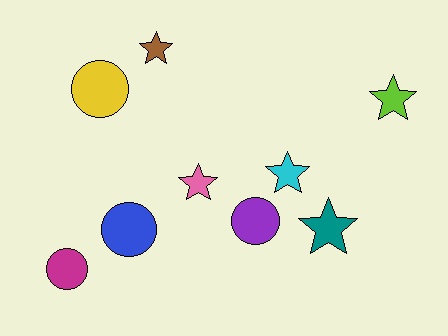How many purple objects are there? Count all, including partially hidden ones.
There is 1 purple object.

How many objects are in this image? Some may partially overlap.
There are 9 objects.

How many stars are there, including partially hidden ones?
There are 5 stars.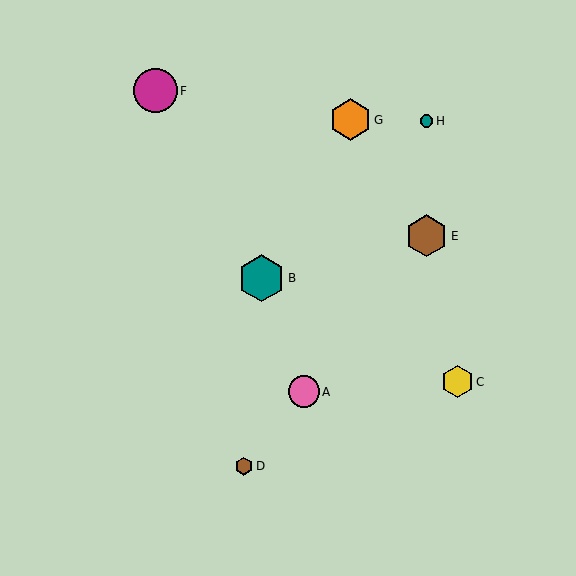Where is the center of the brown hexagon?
The center of the brown hexagon is at (427, 236).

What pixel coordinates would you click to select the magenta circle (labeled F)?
Click at (155, 91) to select the magenta circle F.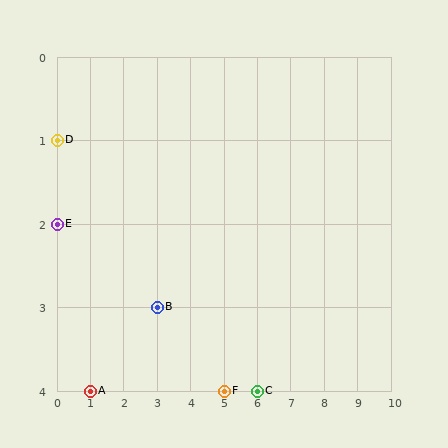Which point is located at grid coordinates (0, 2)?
Point E is at (0, 2).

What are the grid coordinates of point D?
Point D is at grid coordinates (0, 1).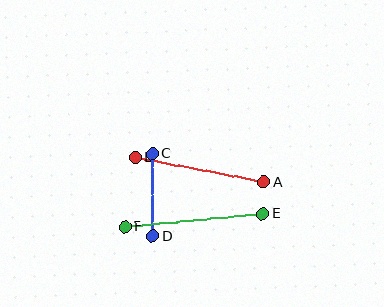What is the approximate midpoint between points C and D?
The midpoint is at approximately (152, 195) pixels.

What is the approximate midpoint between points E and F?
The midpoint is at approximately (194, 220) pixels.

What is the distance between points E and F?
The distance is approximately 138 pixels.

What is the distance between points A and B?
The distance is approximately 131 pixels.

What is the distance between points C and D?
The distance is approximately 83 pixels.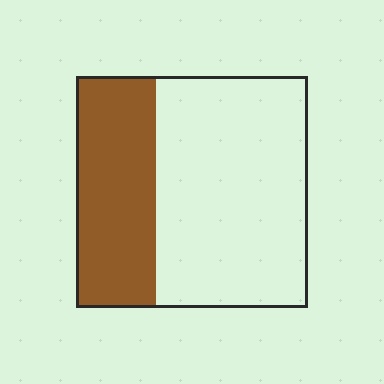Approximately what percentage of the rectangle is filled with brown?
Approximately 35%.